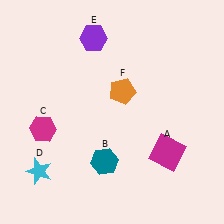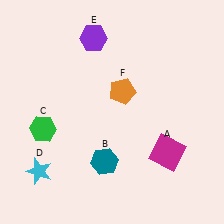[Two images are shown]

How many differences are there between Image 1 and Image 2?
There is 1 difference between the two images.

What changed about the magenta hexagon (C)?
In Image 1, C is magenta. In Image 2, it changed to green.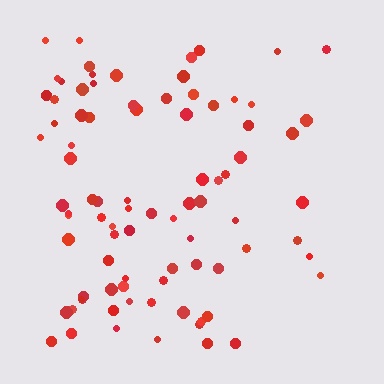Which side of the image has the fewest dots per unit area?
The right.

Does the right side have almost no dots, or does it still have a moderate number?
Still a moderate number, just noticeably fewer than the left.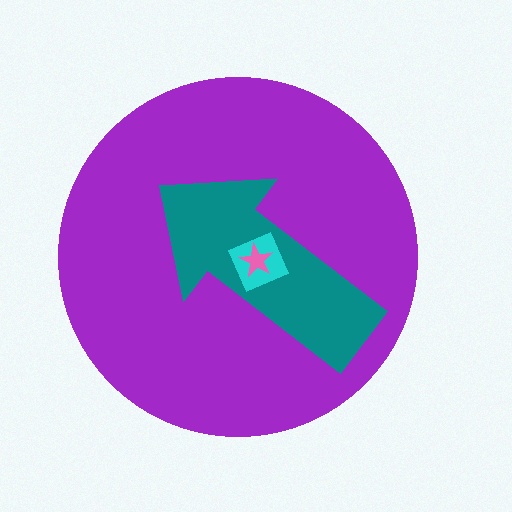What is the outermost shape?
The purple circle.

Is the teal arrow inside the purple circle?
Yes.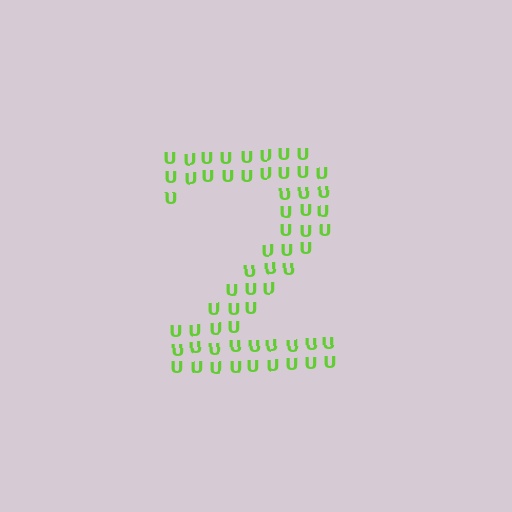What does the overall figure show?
The overall figure shows the digit 2.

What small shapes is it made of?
It is made of small letter U's.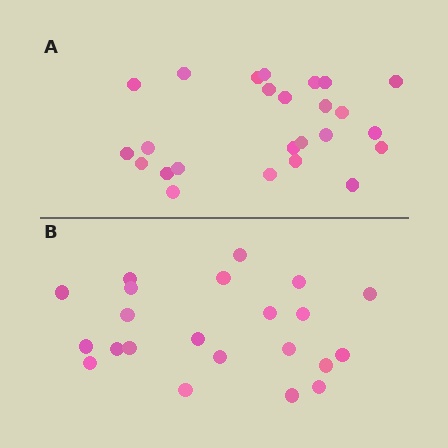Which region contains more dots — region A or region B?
Region A (the top region) has more dots.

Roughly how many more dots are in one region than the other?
Region A has just a few more — roughly 2 or 3 more dots than region B.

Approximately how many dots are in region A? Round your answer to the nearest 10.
About 20 dots. (The exact count is 25, which rounds to 20.)